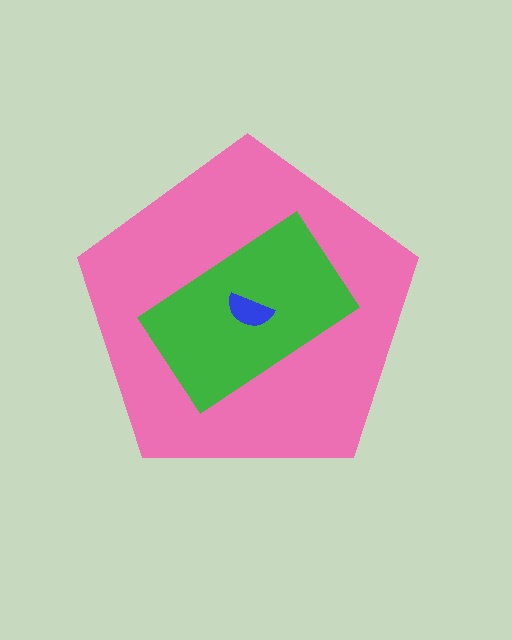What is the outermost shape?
The pink pentagon.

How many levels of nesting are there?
3.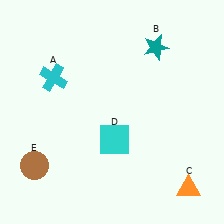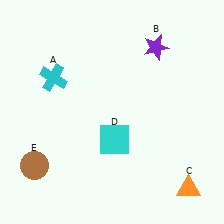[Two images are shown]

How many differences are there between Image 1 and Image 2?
There is 1 difference between the two images.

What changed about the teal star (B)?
In Image 1, B is teal. In Image 2, it changed to purple.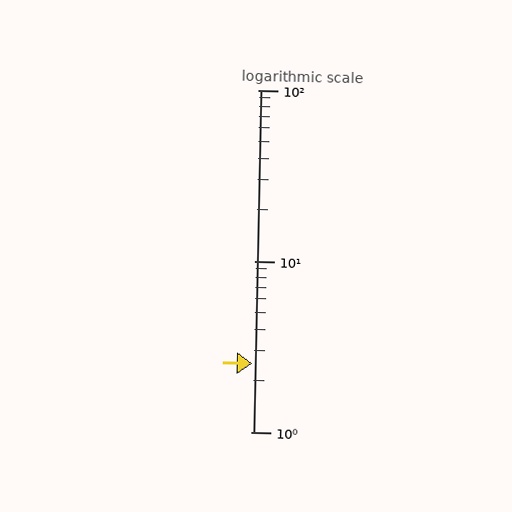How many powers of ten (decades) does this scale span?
The scale spans 2 decades, from 1 to 100.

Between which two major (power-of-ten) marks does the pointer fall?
The pointer is between 1 and 10.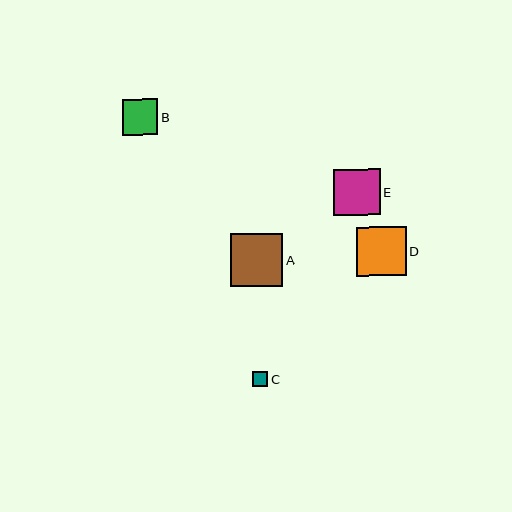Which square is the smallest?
Square C is the smallest with a size of approximately 15 pixels.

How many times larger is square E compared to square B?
Square E is approximately 1.3 times the size of square B.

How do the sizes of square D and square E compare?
Square D and square E are approximately the same size.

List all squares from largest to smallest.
From largest to smallest: A, D, E, B, C.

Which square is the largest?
Square A is the largest with a size of approximately 52 pixels.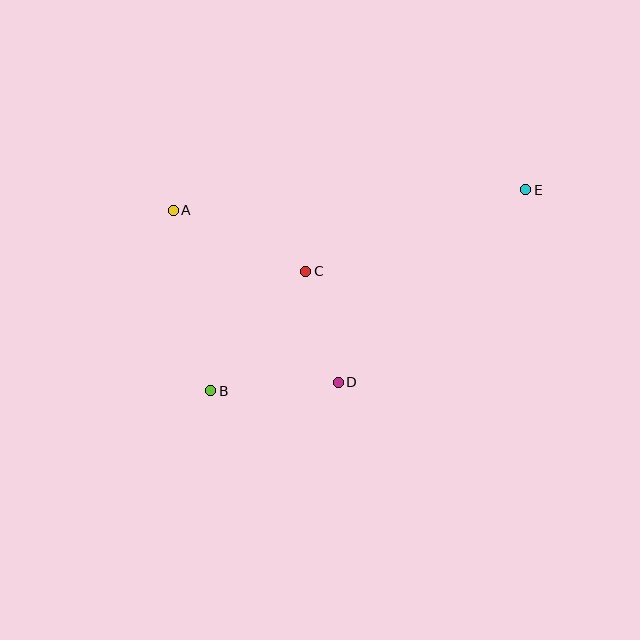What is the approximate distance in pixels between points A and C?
The distance between A and C is approximately 146 pixels.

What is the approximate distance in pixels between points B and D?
The distance between B and D is approximately 128 pixels.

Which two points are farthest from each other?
Points B and E are farthest from each other.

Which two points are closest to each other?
Points C and D are closest to each other.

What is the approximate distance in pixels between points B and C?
The distance between B and C is approximately 153 pixels.